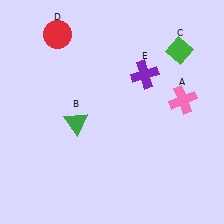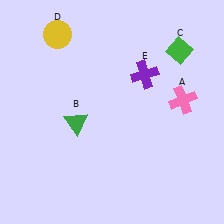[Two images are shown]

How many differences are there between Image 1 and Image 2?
There is 1 difference between the two images.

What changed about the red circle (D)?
In Image 1, D is red. In Image 2, it changed to yellow.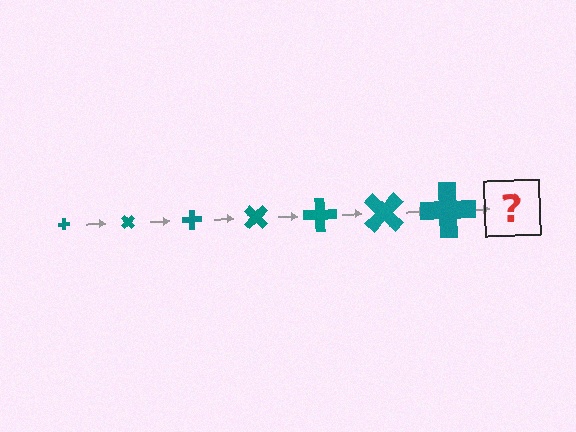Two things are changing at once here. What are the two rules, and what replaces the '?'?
The two rules are that the cross grows larger each step and it rotates 45 degrees each step. The '?' should be a cross, larger than the previous one and rotated 315 degrees from the start.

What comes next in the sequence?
The next element should be a cross, larger than the previous one and rotated 315 degrees from the start.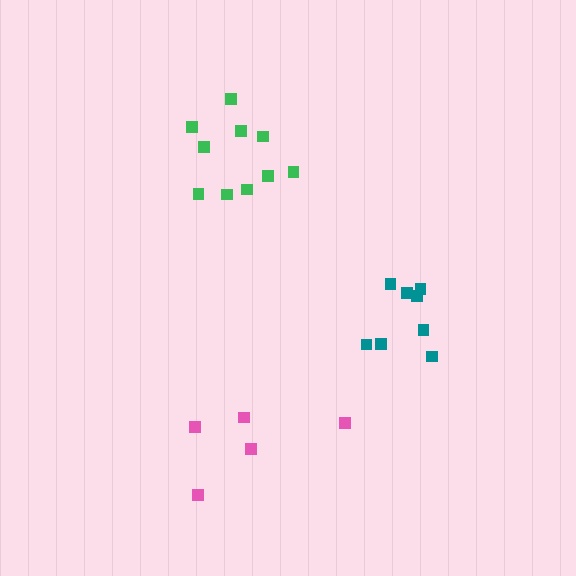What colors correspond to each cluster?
The clusters are colored: teal, green, pink.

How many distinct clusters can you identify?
There are 3 distinct clusters.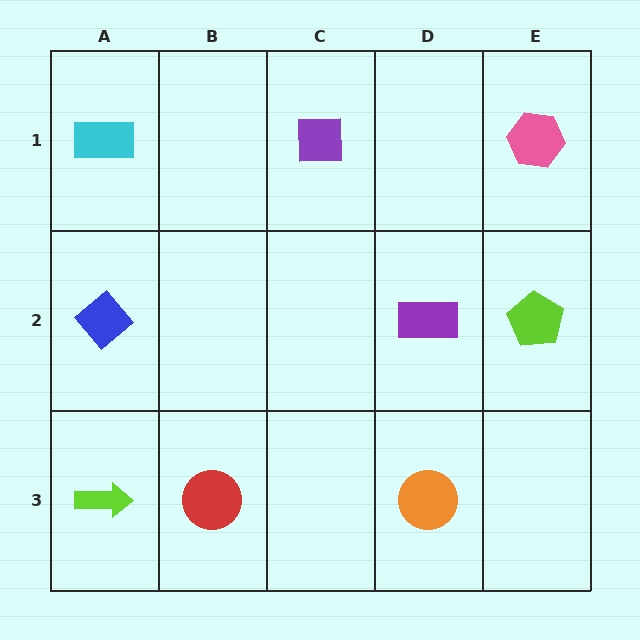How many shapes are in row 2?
3 shapes.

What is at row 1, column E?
A pink hexagon.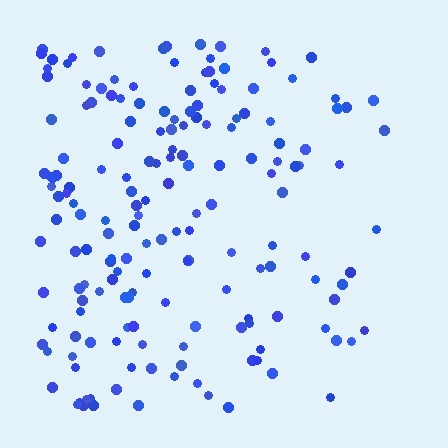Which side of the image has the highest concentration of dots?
The left.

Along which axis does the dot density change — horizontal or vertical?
Horizontal.